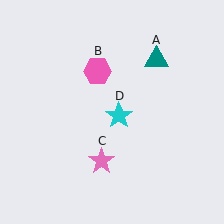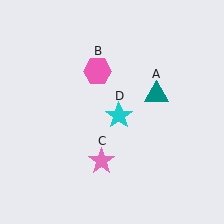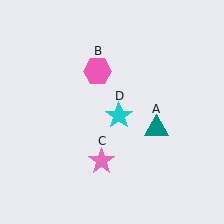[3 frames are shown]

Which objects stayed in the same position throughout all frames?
Pink hexagon (object B) and pink star (object C) and cyan star (object D) remained stationary.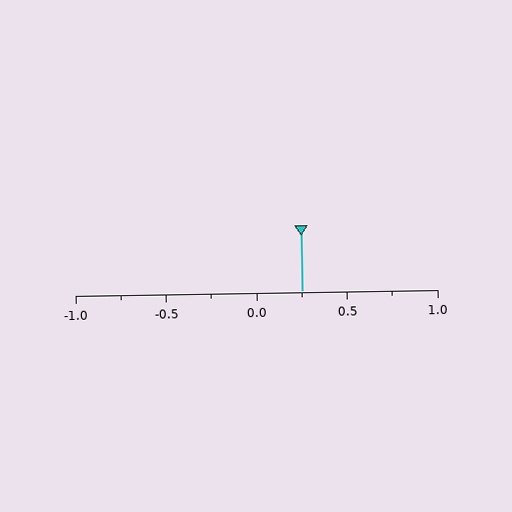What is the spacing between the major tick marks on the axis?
The major ticks are spaced 0.5 apart.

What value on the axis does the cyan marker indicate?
The marker indicates approximately 0.25.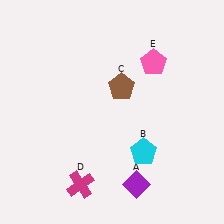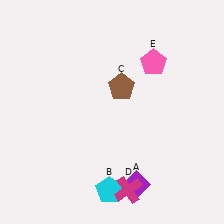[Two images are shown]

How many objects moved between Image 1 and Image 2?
2 objects moved between the two images.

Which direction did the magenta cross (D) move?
The magenta cross (D) moved right.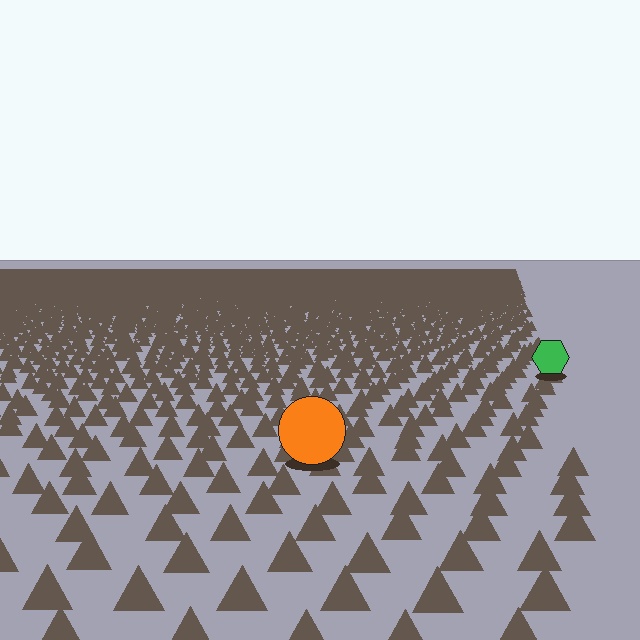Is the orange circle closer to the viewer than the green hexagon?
Yes. The orange circle is closer — you can tell from the texture gradient: the ground texture is coarser near it.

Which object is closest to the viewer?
The orange circle is closest. The texture marks near it are larger and more spread out.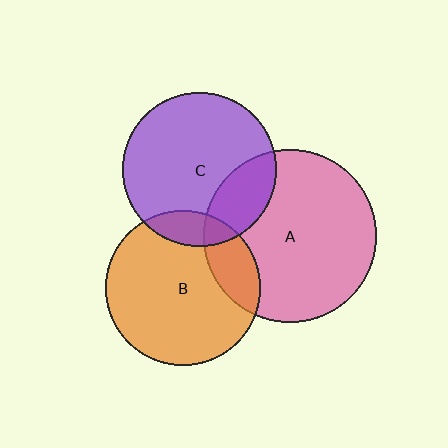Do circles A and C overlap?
Yes.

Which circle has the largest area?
Circle A (pink).